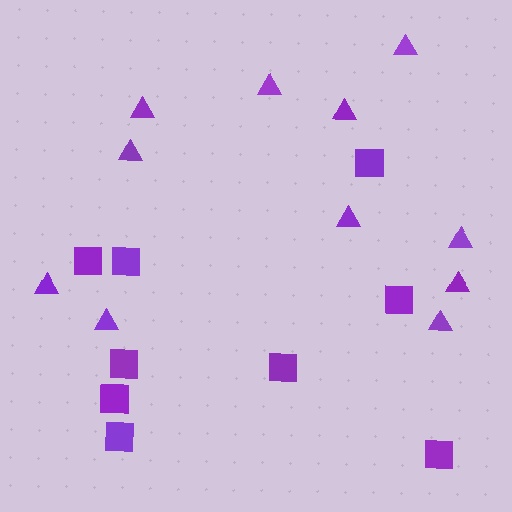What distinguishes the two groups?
There are 2 groups: one group of squares (9) and one group of triangles (11).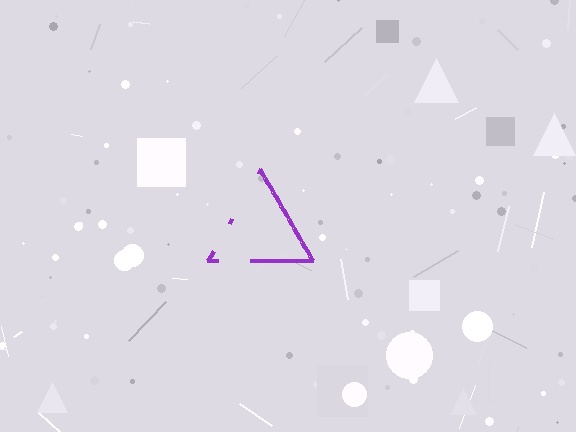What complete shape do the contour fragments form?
The contour fragments form a triangle.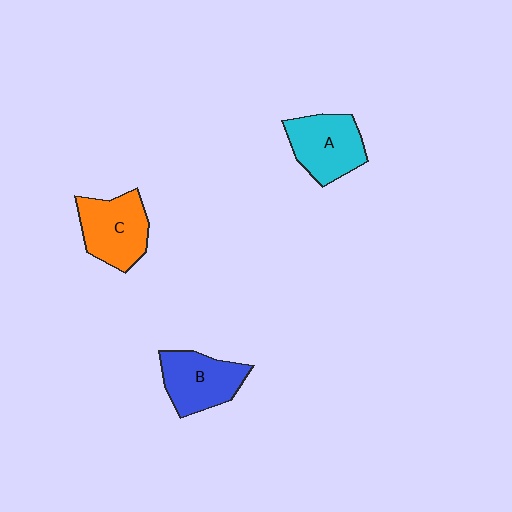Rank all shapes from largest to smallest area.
From largest to smallest: C (orange), A (cyan), B (blue).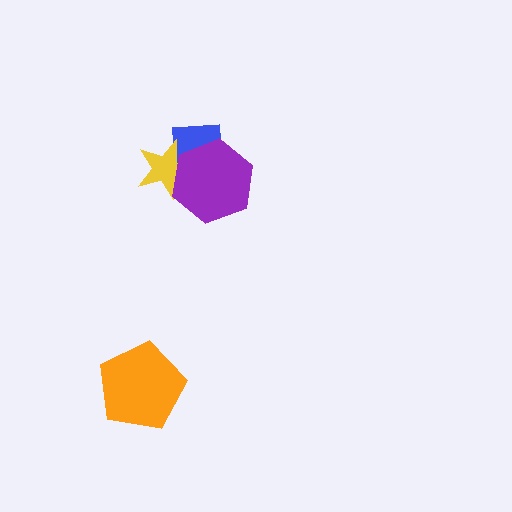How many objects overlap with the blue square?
2 objects overlap with the blue square.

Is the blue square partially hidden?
Yes, it is partially covered by another shape.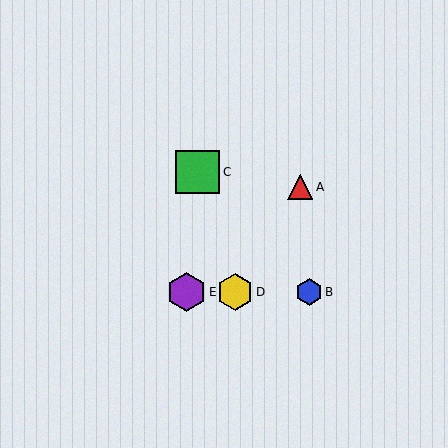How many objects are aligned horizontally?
3 objects (B, D, E) are aligned horizontally.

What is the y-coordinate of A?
Object A is at y≈187.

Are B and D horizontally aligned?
Yes, both are at y≈292.